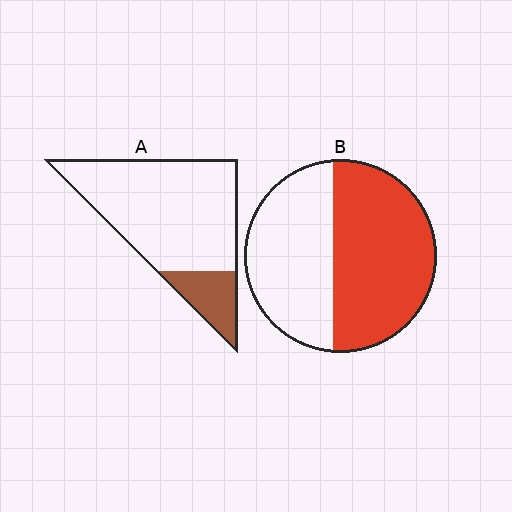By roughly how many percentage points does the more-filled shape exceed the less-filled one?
By roughly 35 percentage points (B over A).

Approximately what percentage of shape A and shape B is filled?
A is approximately 20% and B is approximately 55%.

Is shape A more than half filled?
No.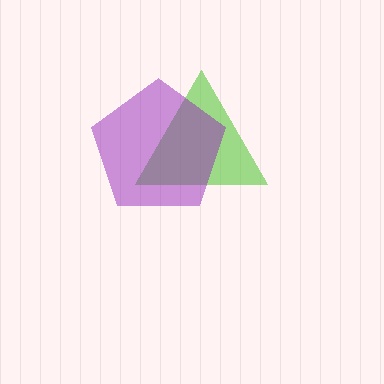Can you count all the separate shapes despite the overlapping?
Yes, there are 2 separate shapes.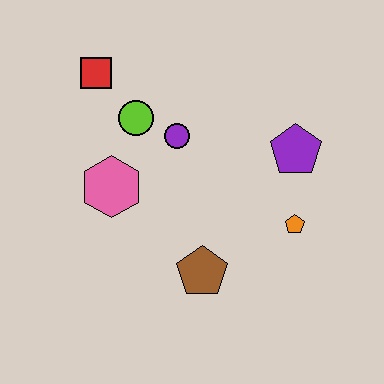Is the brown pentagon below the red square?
Yes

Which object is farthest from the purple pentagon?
The red square is farthest from the purple pentagon.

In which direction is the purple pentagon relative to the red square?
The purple pentagon is to the right of the red square.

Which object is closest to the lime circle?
The purple circle is closest to the lime circle.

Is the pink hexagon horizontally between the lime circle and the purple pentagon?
No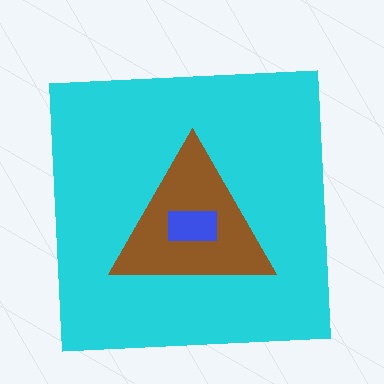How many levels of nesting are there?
3.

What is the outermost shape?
The cyan square.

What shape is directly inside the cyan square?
The brown triangle.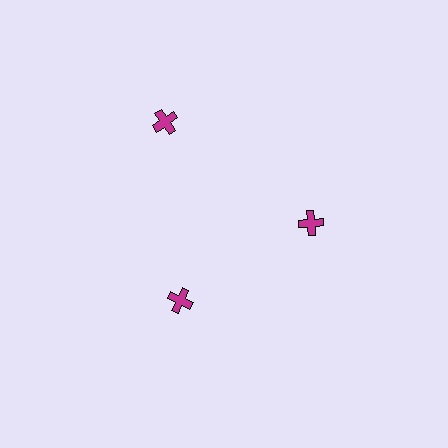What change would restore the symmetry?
The symmetry would be restored by moving it inward, back onto the ring so that all 3 crosses sit at equal angles and equal distance from the center.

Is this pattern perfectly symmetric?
No. The 3 magenta crosses are arranged in a ring, but one element near the 11 o'clock position is pushed outward from the center, breaking the 3-fold rotational symmetry.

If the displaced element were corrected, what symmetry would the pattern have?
It would have 3-fold rotational symmetry — the pattern would map onto itself every 120 degrees.